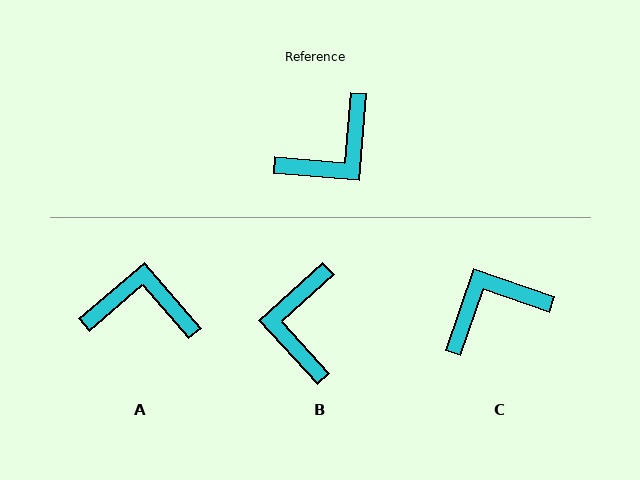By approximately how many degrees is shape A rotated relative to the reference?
Approximately 135 degrees counter-clockwise.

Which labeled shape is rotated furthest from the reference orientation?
C, about 166 degrees away.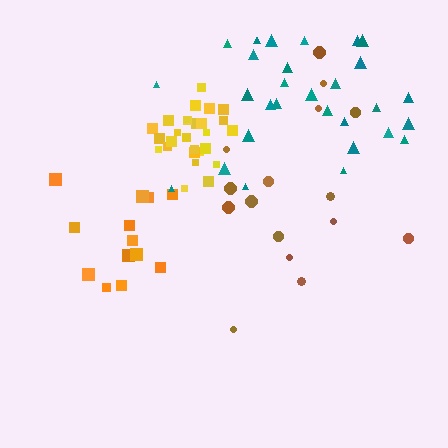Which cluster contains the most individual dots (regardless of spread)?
Teal (30).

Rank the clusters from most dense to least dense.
yellow, orange, teal, brown.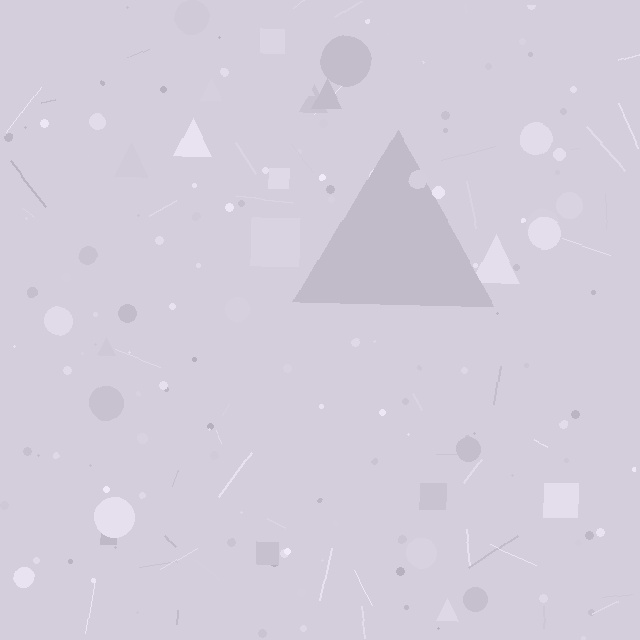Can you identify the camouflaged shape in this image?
The camouflaged shape is a triangle.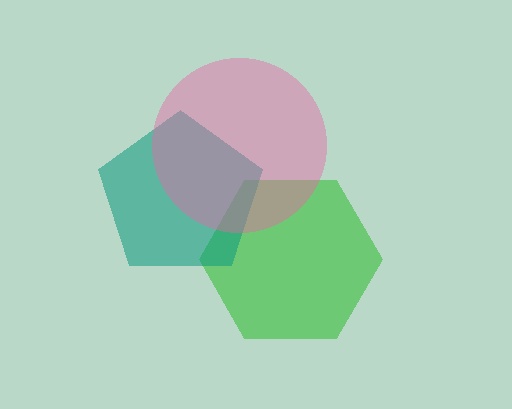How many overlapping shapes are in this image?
There are 3 overlapping shapes in the image.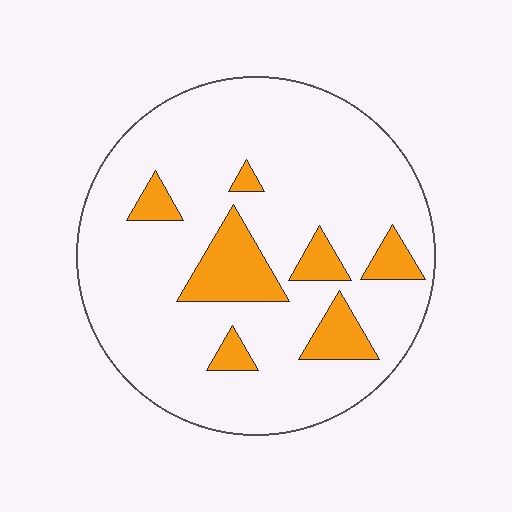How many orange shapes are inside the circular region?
7.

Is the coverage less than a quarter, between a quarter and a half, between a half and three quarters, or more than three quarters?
Less than a quarter.